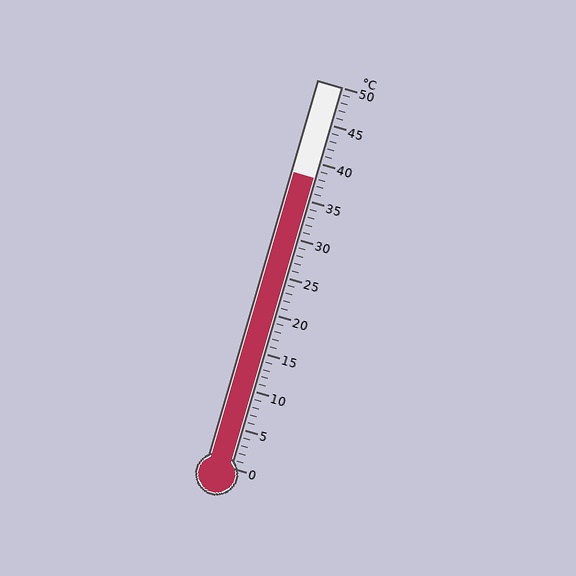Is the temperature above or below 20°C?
The temperature is above 20°C.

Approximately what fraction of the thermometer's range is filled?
The thermometer is filled to approximately 75% of its range.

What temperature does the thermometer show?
The thermometer shows approximately 38°C.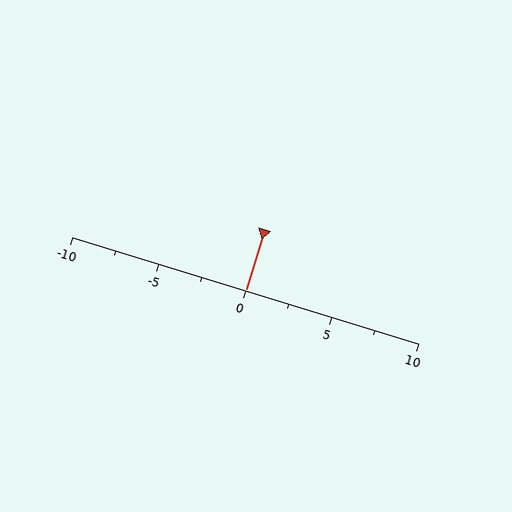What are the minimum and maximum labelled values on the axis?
The axis runs from -10 to 10.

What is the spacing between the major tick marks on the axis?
The major ticks are spaced 5 apart.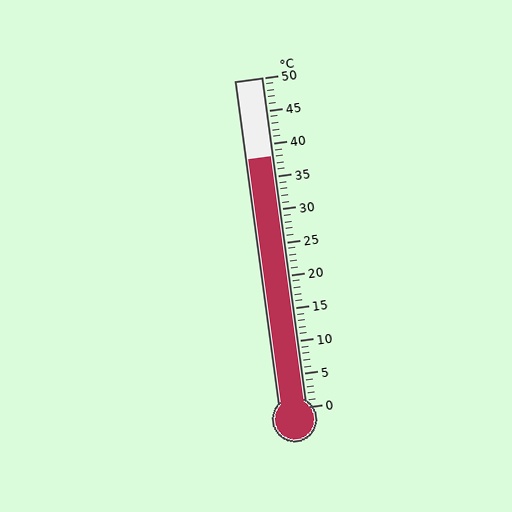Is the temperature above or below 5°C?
The temperature is above 5°C.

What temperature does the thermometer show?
The thermometer shows approximately 38°C.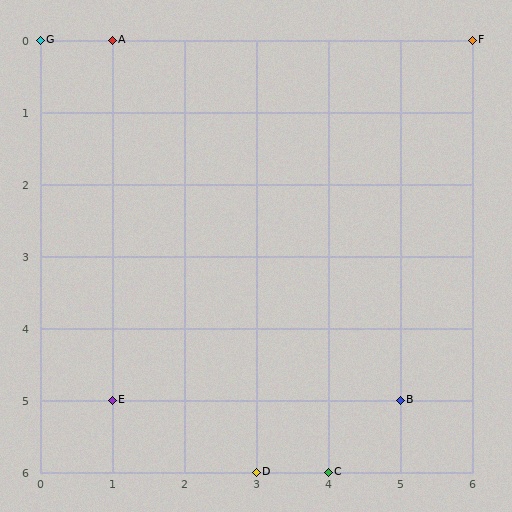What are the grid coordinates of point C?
Point C is at grid coordinates (4, 6).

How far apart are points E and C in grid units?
Points E and C are 3 columns and 1 row apart (about 3.2 grid units diagonally).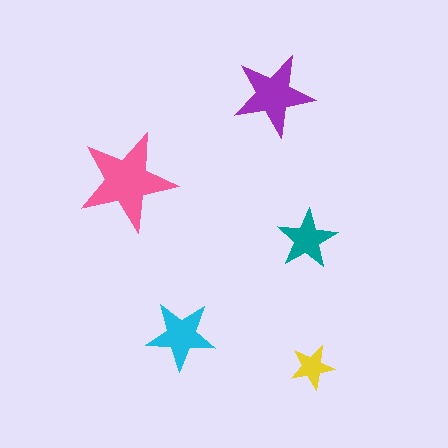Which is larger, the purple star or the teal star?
The purple one.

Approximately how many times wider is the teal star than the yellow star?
About 1.5 times wider.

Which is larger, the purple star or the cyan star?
The purple one.